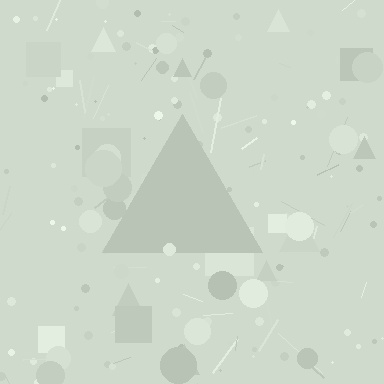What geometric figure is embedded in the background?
A triangle is embedded in the background.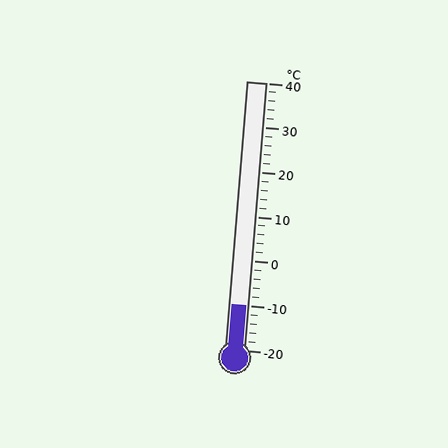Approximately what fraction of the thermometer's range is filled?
The thermometer is filled to approximately 15% of its range.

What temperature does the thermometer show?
The thermometer shows approximately -10°C.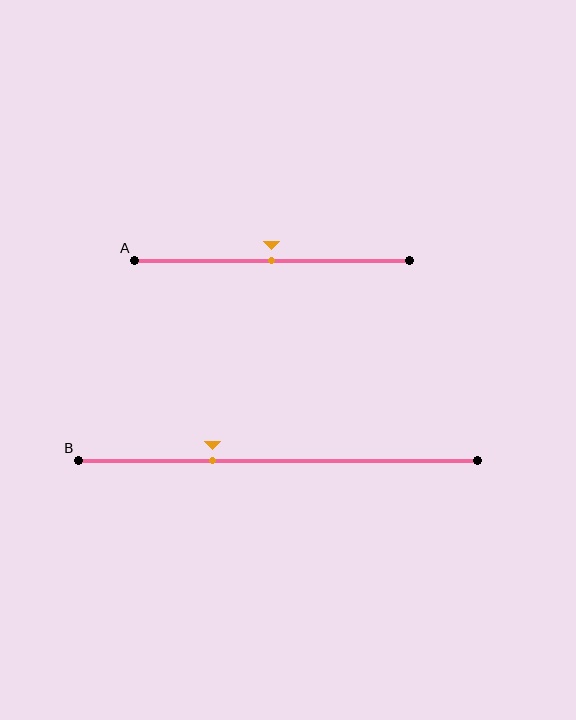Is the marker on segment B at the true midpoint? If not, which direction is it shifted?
No, the marker on segment B is shifted to the left by about 16% of the segment length.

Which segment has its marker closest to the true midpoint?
Segment A has its marker closest to the true midpoint.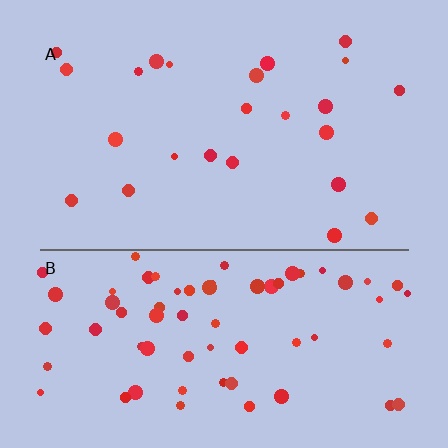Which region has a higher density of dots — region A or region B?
B (the bottom).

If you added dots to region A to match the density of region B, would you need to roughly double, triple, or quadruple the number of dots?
Approximately triple.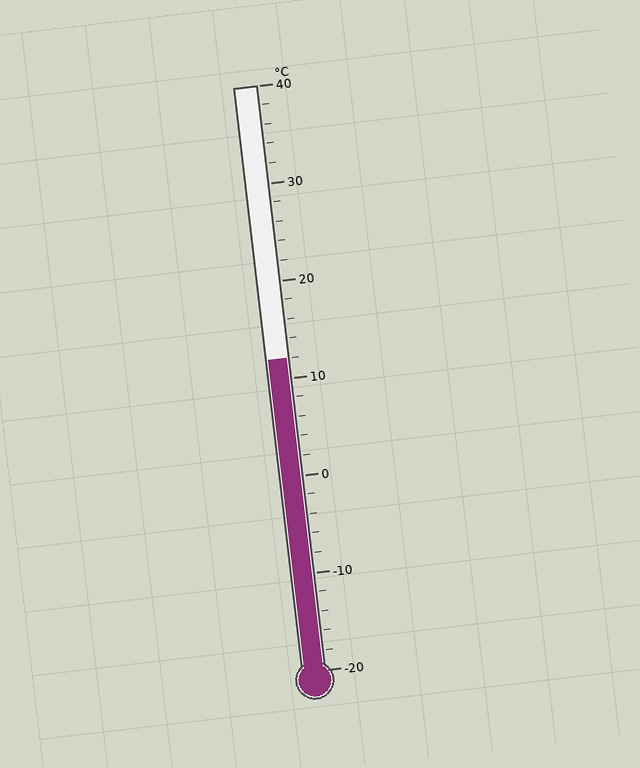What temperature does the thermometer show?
The thermometer shows approximately 12°C.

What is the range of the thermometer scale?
The thermometer scale ranges from -20°C to 40°C.